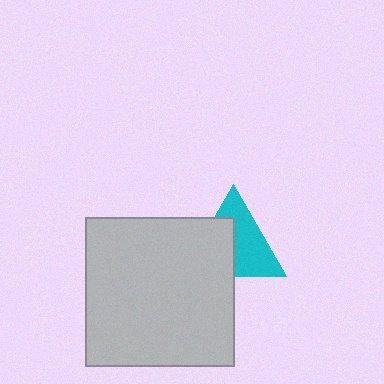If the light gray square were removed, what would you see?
You would see the complete cyan triangle.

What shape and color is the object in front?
The object in front is a light gray square.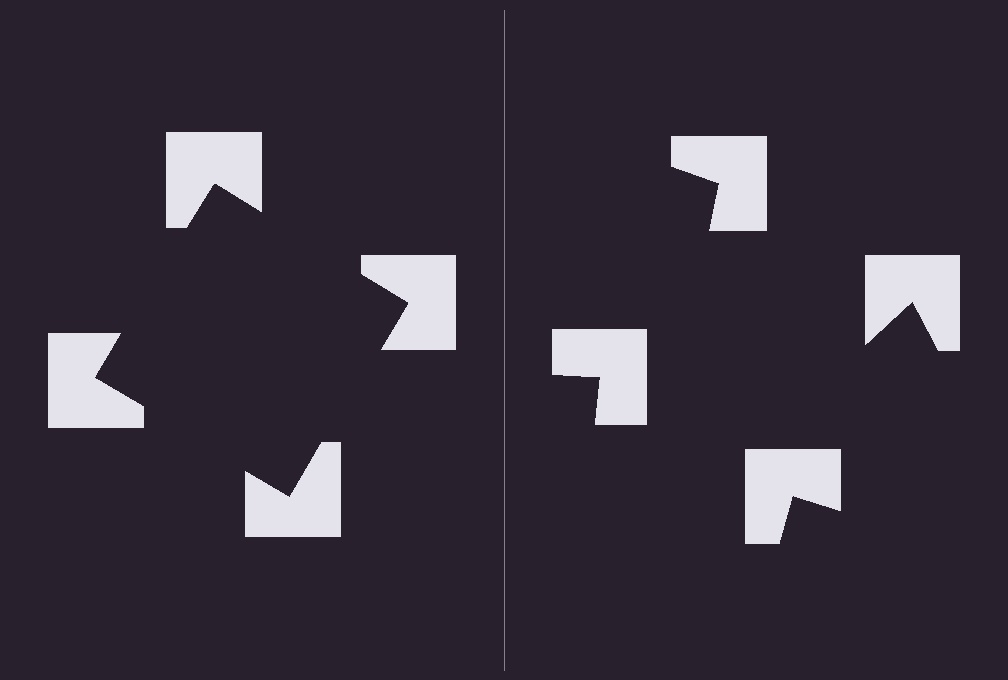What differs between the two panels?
The notched squares are positioned identically on both sides; only the wedge orientations differ. On the left they align to a square; on the right they are misaligned.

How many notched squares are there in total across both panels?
8 — 4 on each side.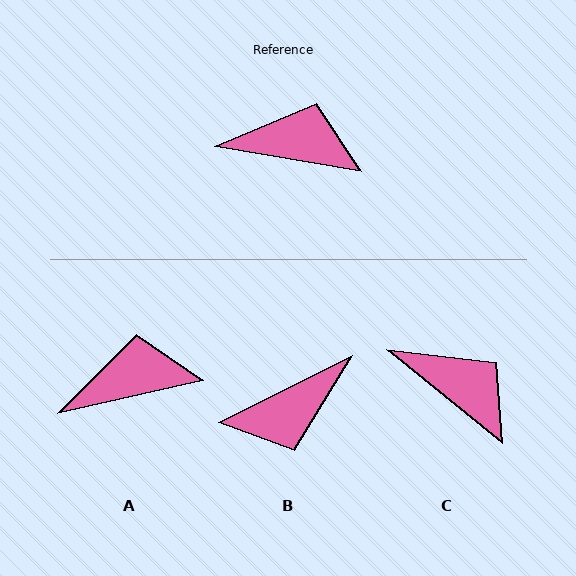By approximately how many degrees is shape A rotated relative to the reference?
Approximately 22 degrees counter-clockwise.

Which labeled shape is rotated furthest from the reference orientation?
B, about 144 degrees away.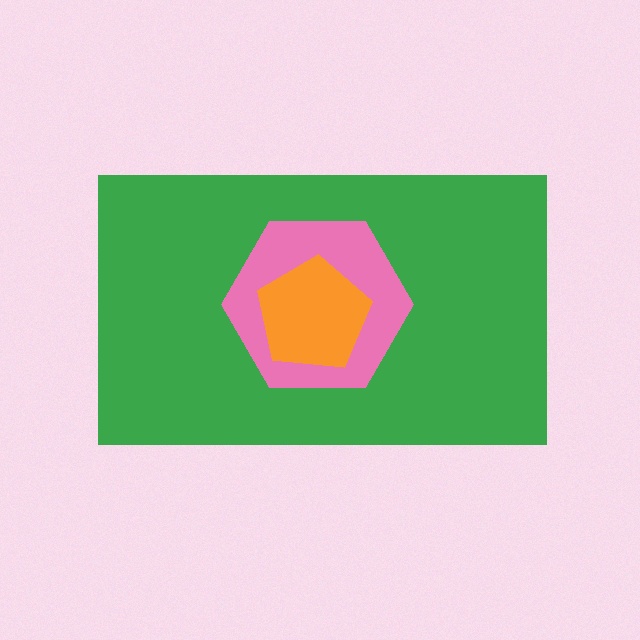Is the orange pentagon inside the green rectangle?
Yes.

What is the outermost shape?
The green rectangle.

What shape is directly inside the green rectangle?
The pink hexagon.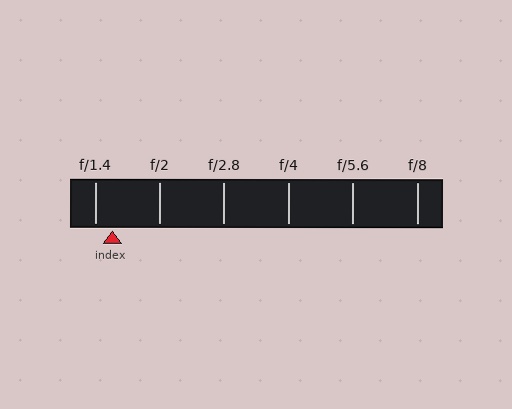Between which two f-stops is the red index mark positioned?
The index mark is between f/1.4 and f/2.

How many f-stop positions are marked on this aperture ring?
There are 6 f-stop positions marked.